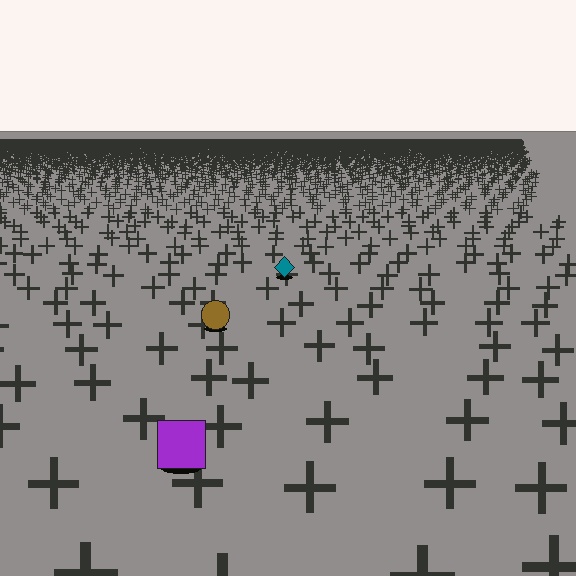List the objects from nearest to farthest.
From nearest to farthest: the purple square, the brown circle, the teal diamond.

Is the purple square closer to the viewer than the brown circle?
Yes. The purple square is closer — you can tell from the texture gradient: the ground texture is coarser near it.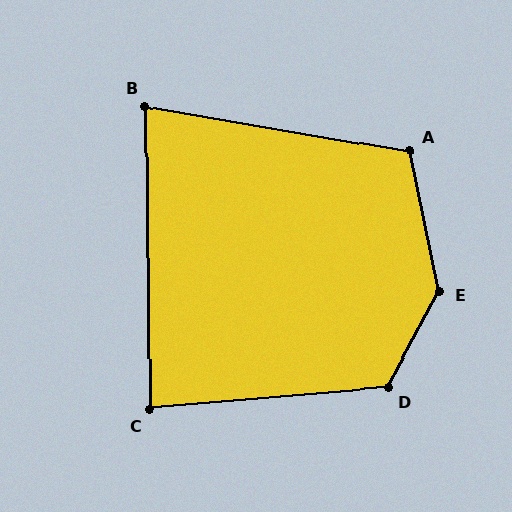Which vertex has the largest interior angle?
E, at approximately 140 degrees.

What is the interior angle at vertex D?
Approximately 123 degrees (obtuse).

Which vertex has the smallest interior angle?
B, at approximately 80 degrees.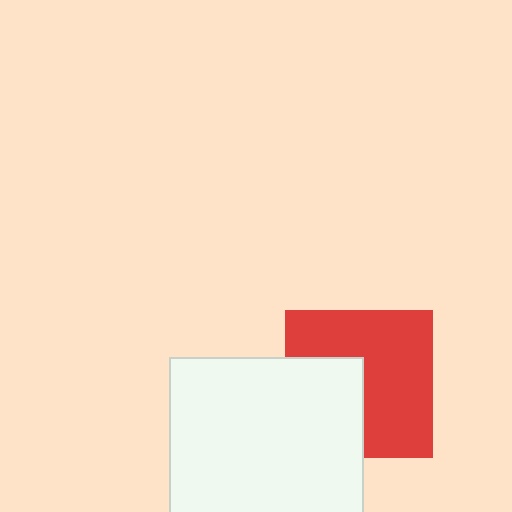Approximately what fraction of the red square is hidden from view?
Roughly 36% of the red square is hidden behind the white square.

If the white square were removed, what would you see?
You would see the complete red square.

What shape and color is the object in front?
The object in front is a white square.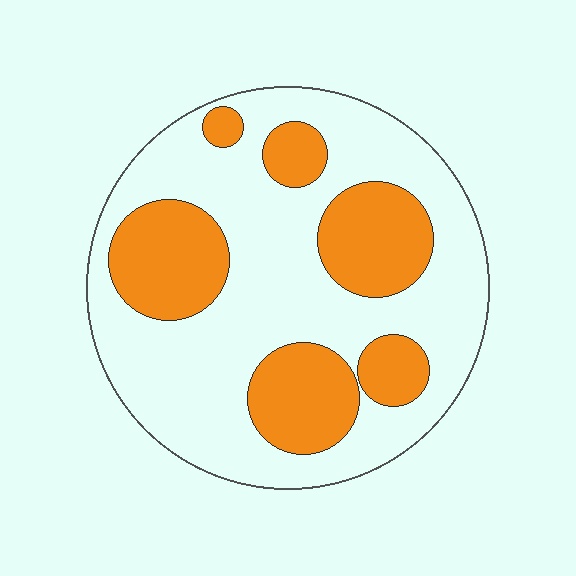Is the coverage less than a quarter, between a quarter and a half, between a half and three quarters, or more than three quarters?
Between a quarter and a half.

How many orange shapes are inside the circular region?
6.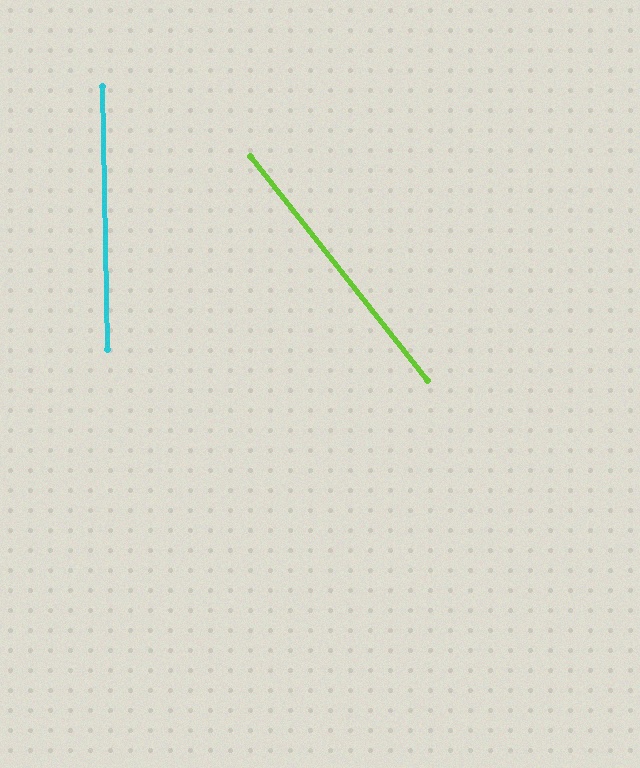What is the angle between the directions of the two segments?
Approximately 37 degrees.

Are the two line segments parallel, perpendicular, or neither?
Neither parallel nor perpendicular — they differ by about 37°.